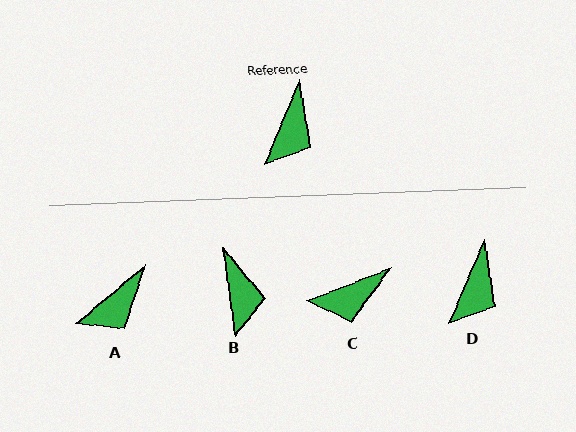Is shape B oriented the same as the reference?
No, it is off by about 30 degrees.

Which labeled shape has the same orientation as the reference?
D.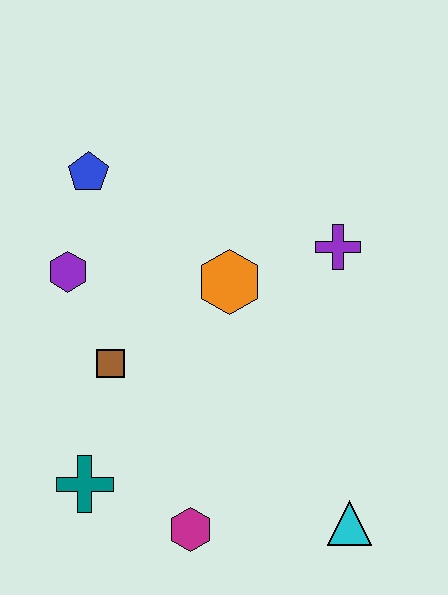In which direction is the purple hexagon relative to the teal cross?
The purple hexagon is above the teal cross.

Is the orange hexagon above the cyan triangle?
Yes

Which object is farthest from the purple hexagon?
The cyan triangle is farthest from the purple hexagon.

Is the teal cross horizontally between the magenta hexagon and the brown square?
No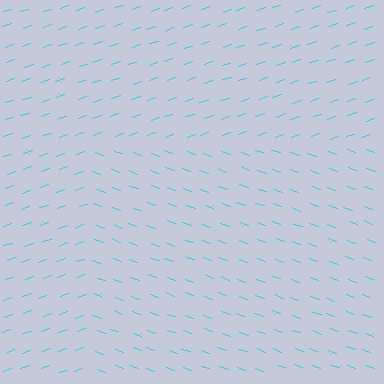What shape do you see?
I see a rectangle.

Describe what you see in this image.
The image is filled with small cyan line segments. A rectangle region in the image has lines oriented differently from the surrounding lines, creating a visible texture boundary.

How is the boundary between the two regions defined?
The boundary is defined purely by a change in line orientation (approximately 39 degrees difference). All lines are the same color and thickness.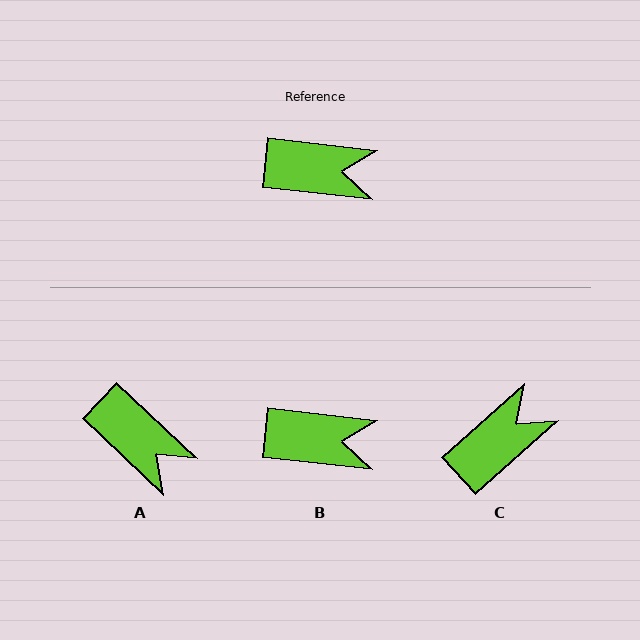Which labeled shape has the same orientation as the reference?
B.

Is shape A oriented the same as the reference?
No, it is off by about 37 degrees.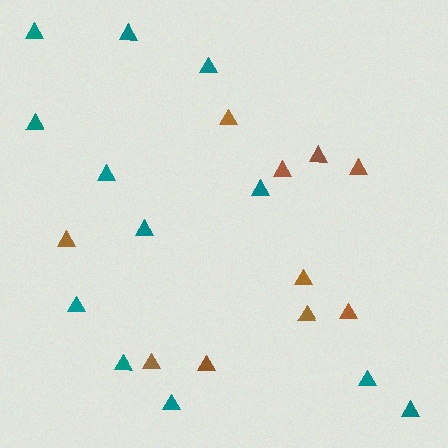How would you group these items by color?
There are 2 groups: one group of brown triangles (10) and one group of teal triangles (12).